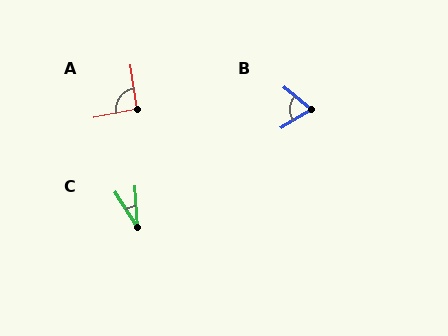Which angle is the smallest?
C, at approximately 29 degrees.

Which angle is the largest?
A, at approximately 93 degrees.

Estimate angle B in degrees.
Approximately 70 degrees.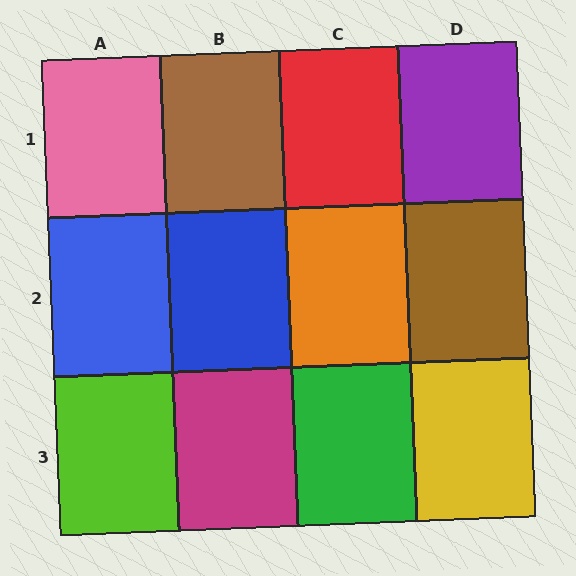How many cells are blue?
2 cells are blue.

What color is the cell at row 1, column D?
Purple.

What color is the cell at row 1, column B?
Brown.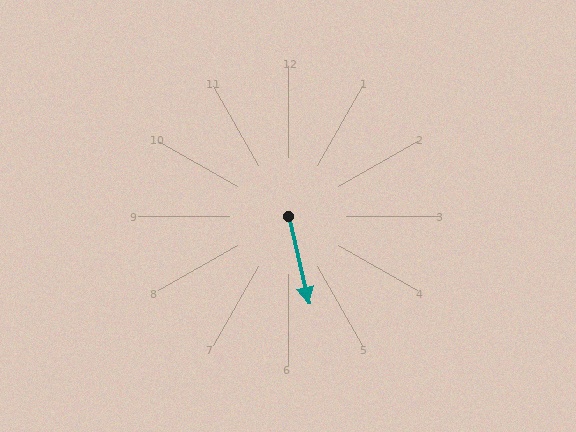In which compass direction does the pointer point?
South.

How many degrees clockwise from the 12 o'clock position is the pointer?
Approximately 167 degrees.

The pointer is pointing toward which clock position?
Roughly 6 o'clock.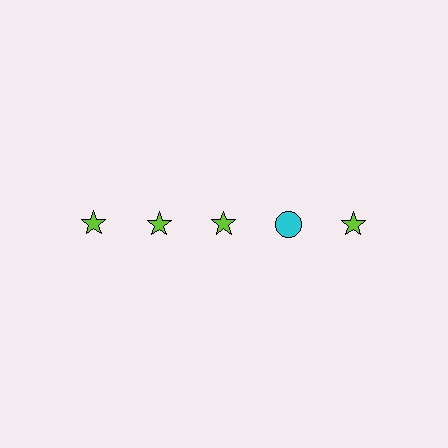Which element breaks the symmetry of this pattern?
The cyan circle in the top row, second from right column breaks the symmetry. All other shapes are lime stars.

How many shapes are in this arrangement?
There are 5 shapes arranged in a grid pattern.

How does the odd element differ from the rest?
It differs in both color (cyan instead of lime) and shape (circle instead of star).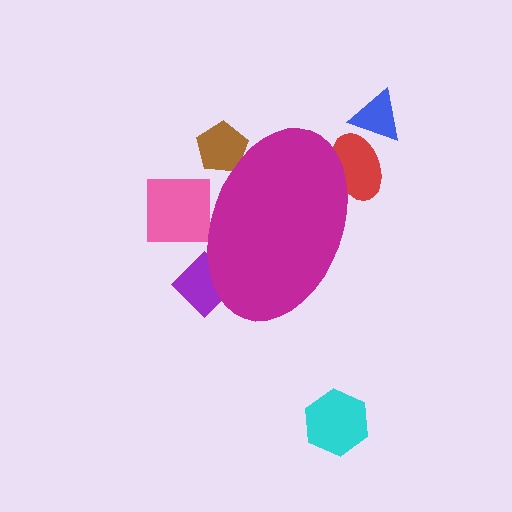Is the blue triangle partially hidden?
No, the blue triangle is fully visible.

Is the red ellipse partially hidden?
Yes, the red ellipse is partially hidden behind the magenta ellipse.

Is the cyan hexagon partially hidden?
No, the cyan hexagon is fully visible.